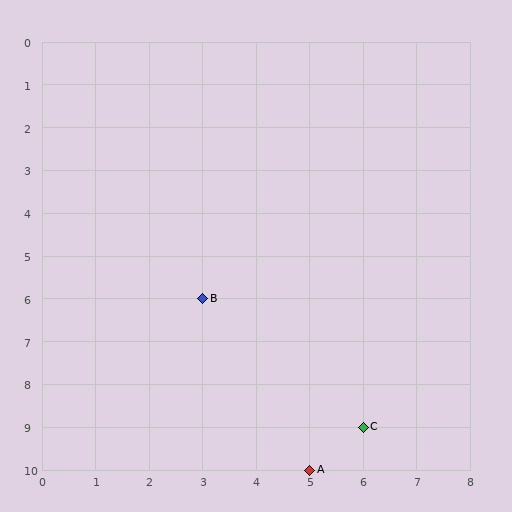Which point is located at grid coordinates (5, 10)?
Point A is at (5, 10).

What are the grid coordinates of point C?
Point C is at grid coordinates (6, 9).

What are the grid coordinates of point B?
Point B is at grid coordinates (3, 6).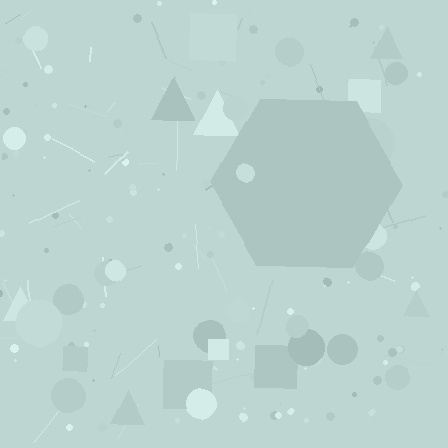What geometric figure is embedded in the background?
A hexagon is embedded in the background.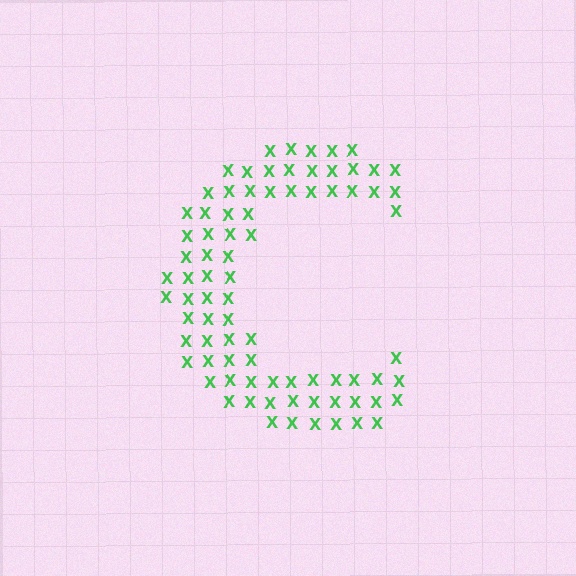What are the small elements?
The small elements are letter X's.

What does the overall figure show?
The overall figure shows the letter C.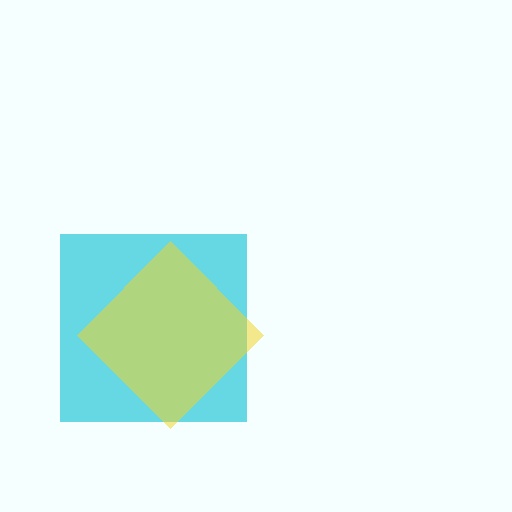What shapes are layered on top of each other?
The layered shapes are: a cyan square, a yellow diamond.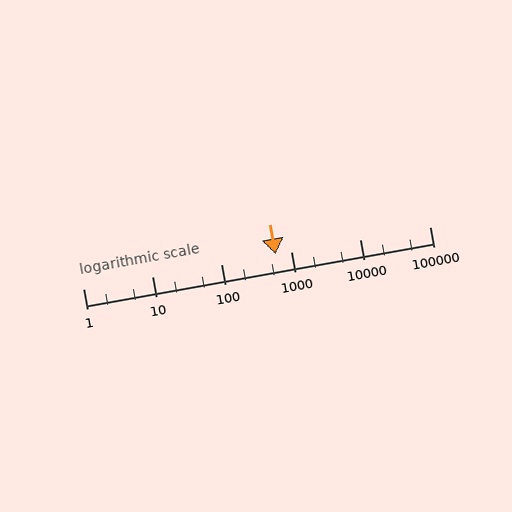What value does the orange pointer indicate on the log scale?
The pointer indicates approximately 600.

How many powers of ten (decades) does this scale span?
The scale spans 5 decades, from 1 to 100000.